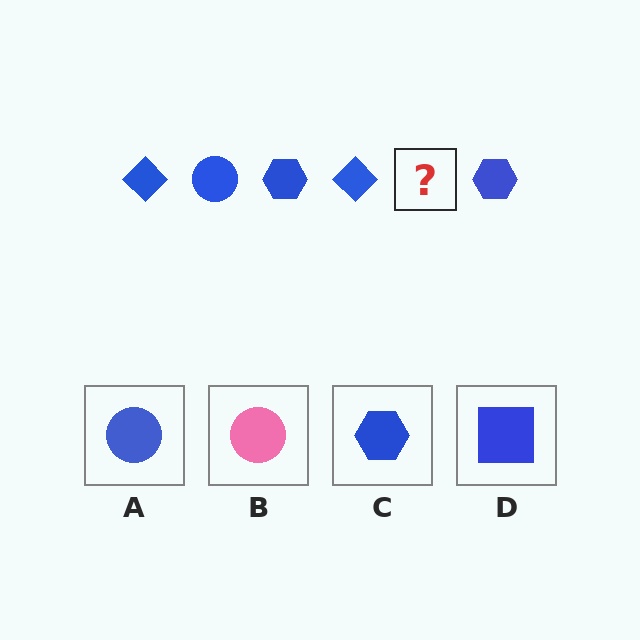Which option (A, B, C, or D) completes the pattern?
A.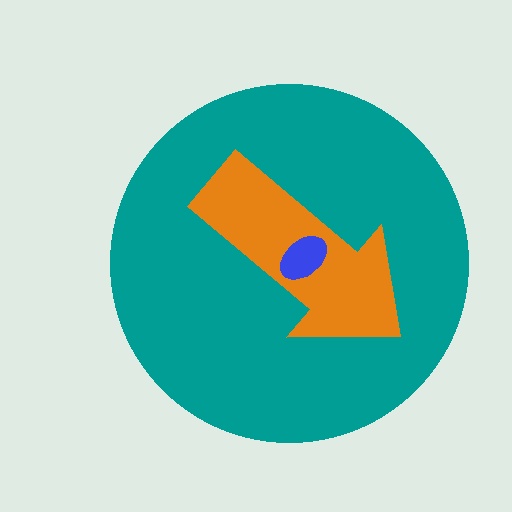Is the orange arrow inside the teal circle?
Yes.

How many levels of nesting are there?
3.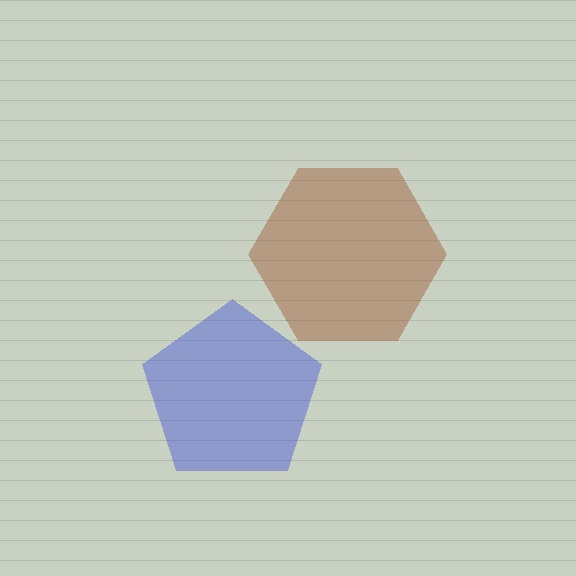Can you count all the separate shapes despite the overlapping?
Yes, there are 2 separate shapes.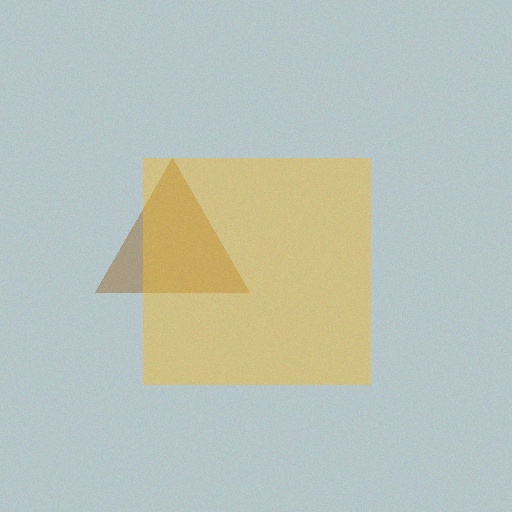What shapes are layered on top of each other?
The layered shapes are: a brown triangle, a yellow square.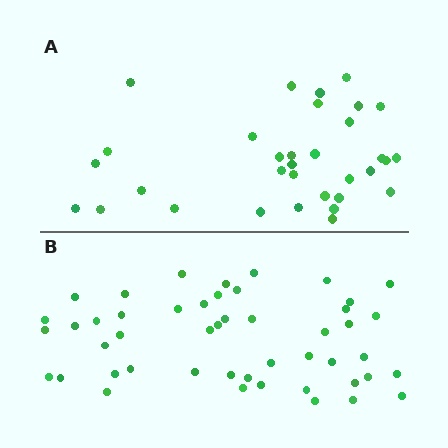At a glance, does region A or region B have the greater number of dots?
Region B (the bottom region) has more dots.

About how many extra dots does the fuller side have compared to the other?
Region B has approximately 15 more dots than region A.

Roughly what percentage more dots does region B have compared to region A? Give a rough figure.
About 45% more.